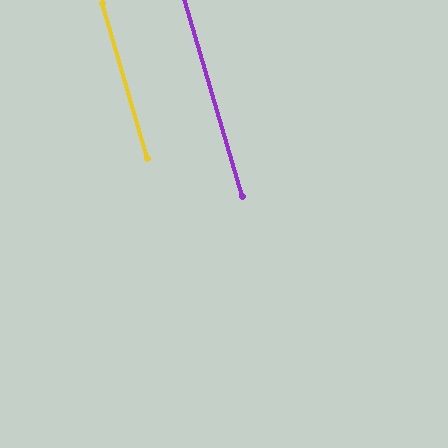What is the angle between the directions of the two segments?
Approximately 0 degrees.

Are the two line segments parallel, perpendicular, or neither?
Parallel — their directions differ by only 0.2°.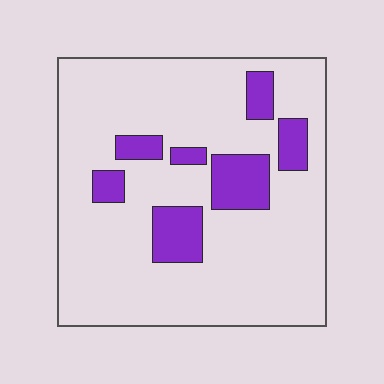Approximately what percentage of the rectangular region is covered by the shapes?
Approximately 15%.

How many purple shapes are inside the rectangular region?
7.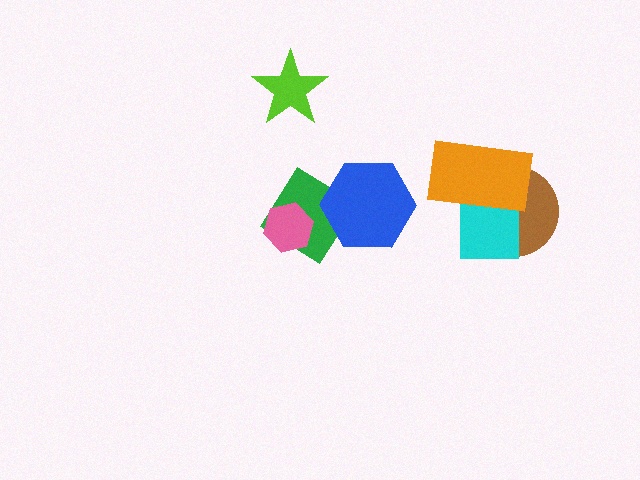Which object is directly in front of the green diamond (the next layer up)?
The pink hexagon is directly in front of the green diamond.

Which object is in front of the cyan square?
The orange rectangle is in front of the cyan square.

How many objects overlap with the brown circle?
2 objects overlap with the brown circle.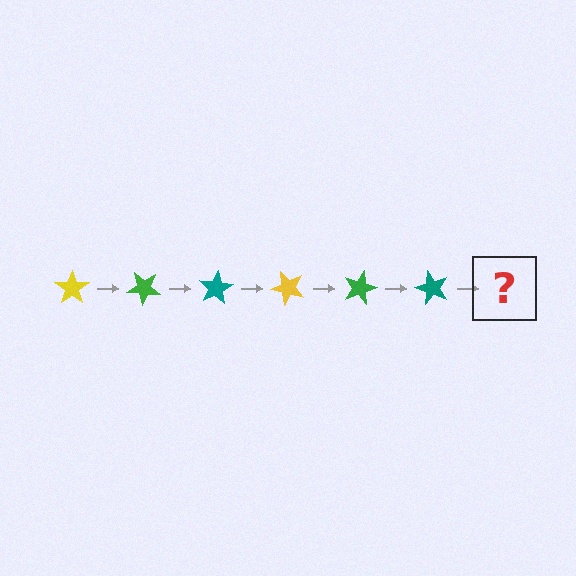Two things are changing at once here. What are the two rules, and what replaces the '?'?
The two rules are that it rotates 40 degrees each step and the color cycles through yellow, green, and teal. The '?' should be a yellow star, rotated 240 degrees from the start.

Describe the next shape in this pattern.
It should be a yellow star, rotated 240 degrees from the start.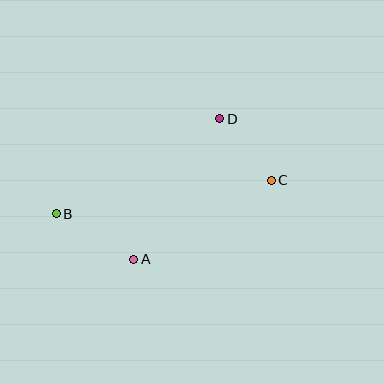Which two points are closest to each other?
Points C and D are closest to each other.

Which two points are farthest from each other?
Points B and C are farthest from each other.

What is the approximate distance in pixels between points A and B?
The distance between A and B is approximately 90 pixels.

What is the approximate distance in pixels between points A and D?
The distance between A and D is approximately 165 pixels.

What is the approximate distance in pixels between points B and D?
The distance between B and D is approximately 189 pixels.